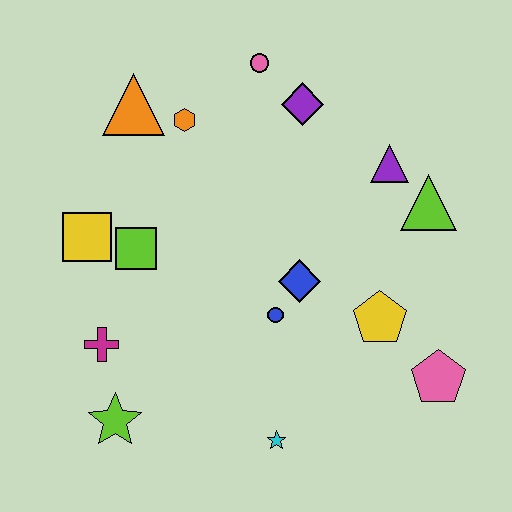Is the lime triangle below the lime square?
No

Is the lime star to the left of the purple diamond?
Yes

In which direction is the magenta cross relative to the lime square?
The magenta cross is below the lime square.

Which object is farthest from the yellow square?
The pink pentagon is farthest from the yellow square.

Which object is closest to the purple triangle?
The lime triangle is closest to the purple triangle.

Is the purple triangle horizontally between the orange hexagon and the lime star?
No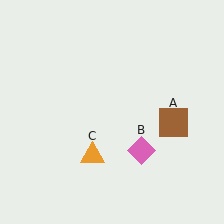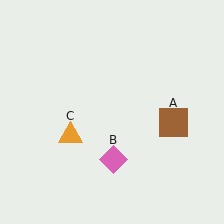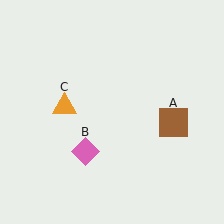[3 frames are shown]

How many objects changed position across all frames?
2 objects changed position: pink diamond (object B), orange triangle (object C).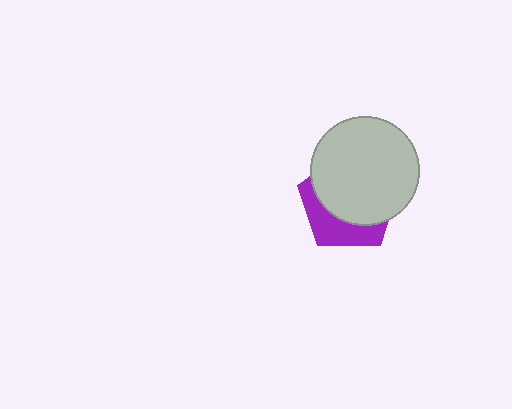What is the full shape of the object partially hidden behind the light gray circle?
The partially hidden object is a purple pentagon.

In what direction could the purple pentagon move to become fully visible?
The purple pentagon could move toward the lower-left. That would shift it out from behind the light gray circle entirely.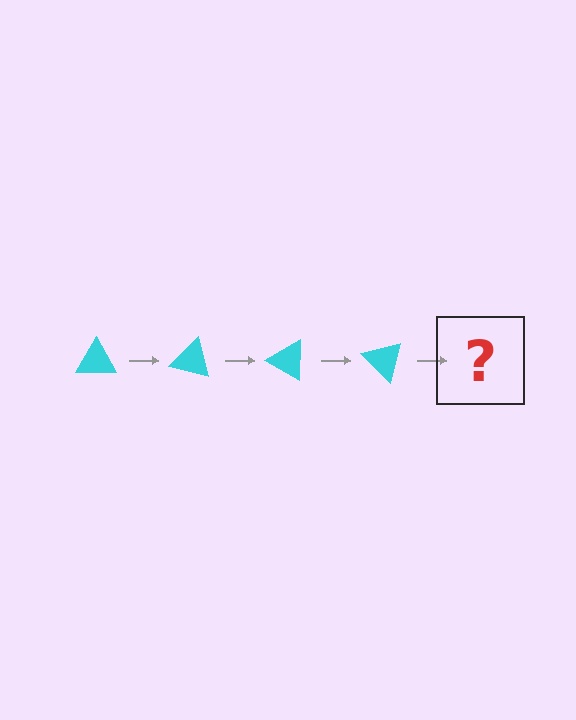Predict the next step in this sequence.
The next step is a cyan triangle rotated 60 degrees.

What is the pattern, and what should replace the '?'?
The pattern is that the triangle rotates 15 degrees each step. The '?' should be a cyan triangle rotated 60 degrees.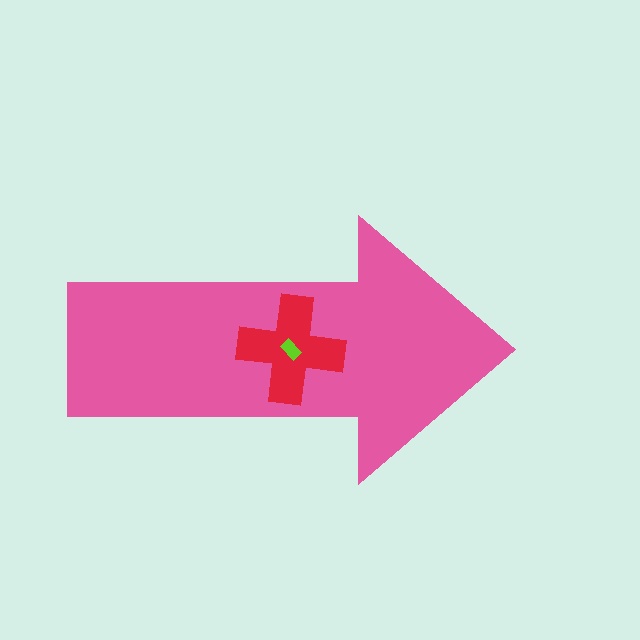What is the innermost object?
The lime rectangle.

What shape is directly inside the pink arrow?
The red cross.